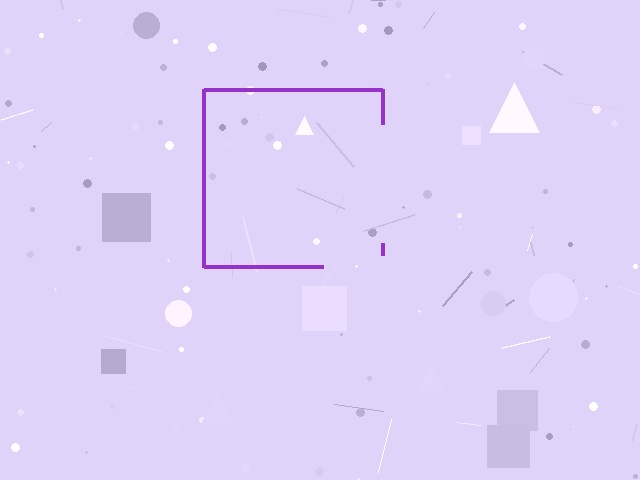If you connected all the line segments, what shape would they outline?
They would outline a square.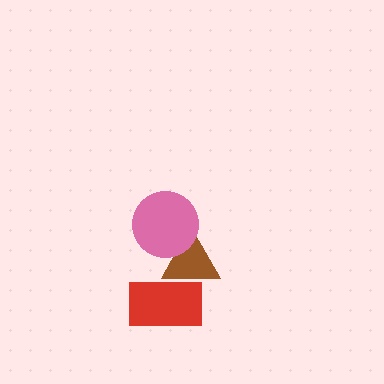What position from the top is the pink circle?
The pink circle is 1st from the top.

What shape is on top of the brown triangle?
The pink circle is on top of the brown triangle.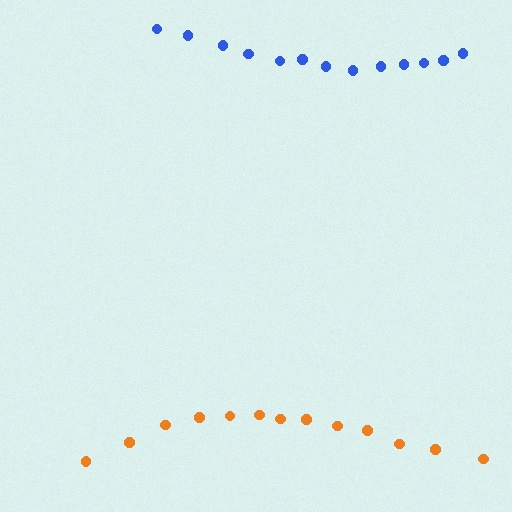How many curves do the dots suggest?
There are 2 distinct paths.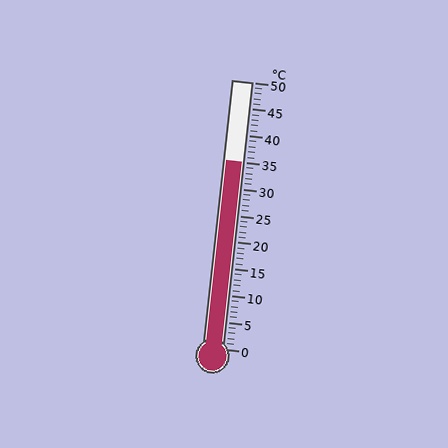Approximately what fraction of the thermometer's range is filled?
The thermometer is filled to approximately 70% of its range.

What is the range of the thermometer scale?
The thermometer scale ranges from 0°C to 50°C.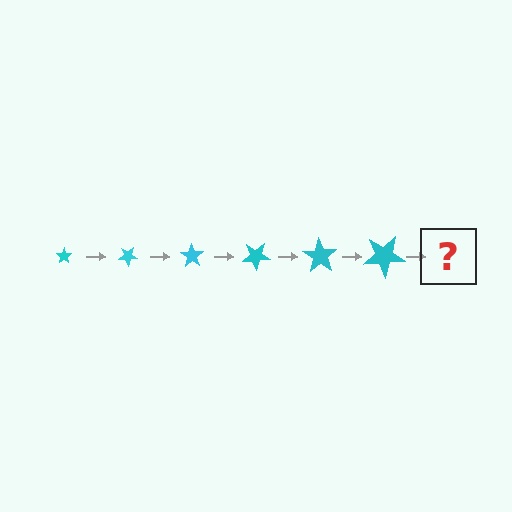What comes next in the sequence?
The next element should be a star, larger than the previous one and rotated 210 degrees from the start.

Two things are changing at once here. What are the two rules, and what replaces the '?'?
The two rules are that the star grows larger each step and it rotates 35 degrees each step. The '?' should be a star, larger than the previous one and rotated 210 degrees from the start.